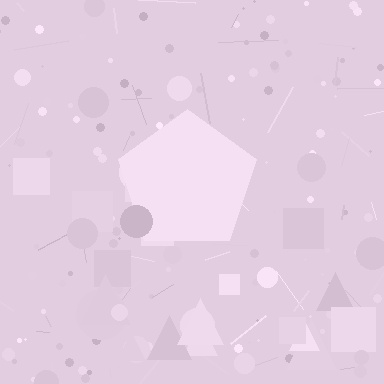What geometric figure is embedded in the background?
A pentagon is embedded in the background.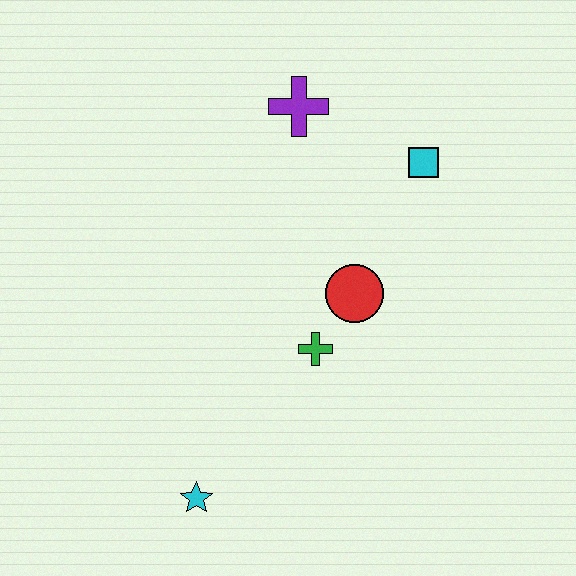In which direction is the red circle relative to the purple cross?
The red circle is below the purple cross.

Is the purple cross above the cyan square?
Yes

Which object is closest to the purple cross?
The cyan square is closest to the purple cross.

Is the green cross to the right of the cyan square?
No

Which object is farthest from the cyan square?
The cyan star is farthest from the cyan square.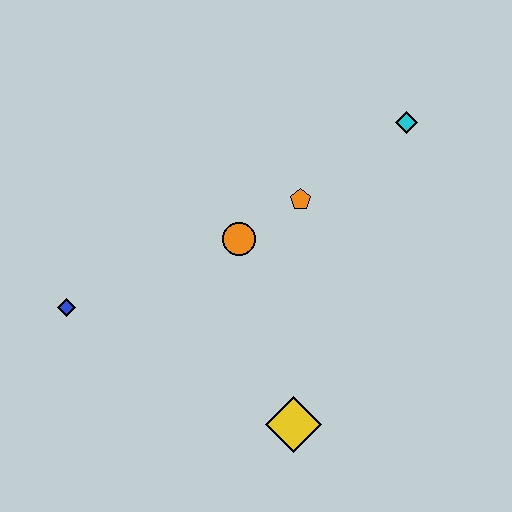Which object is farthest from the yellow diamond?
The cyan diamond is farthest from the yellow diamond.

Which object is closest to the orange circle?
The orange pentagon is closest to the orange circle.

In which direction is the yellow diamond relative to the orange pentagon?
The yellow diamond is below the orange pentagon.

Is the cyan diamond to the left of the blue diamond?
No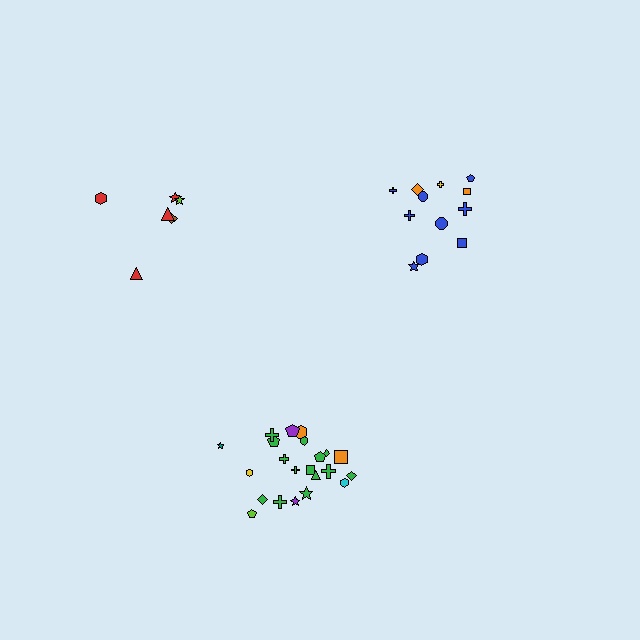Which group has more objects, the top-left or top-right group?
The top-right group.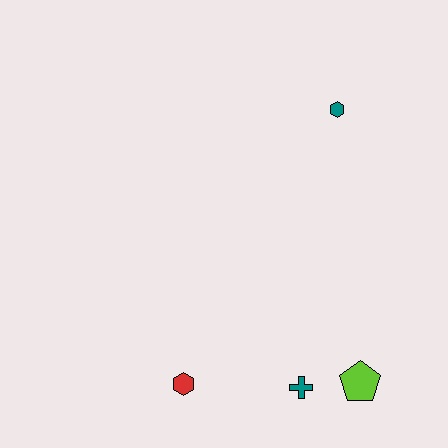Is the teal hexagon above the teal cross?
Yes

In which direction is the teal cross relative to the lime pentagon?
The teal cross is to the left of the lime pentagon.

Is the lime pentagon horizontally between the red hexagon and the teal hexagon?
No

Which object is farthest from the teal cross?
The teal hexagon is farthest from the teal cross.